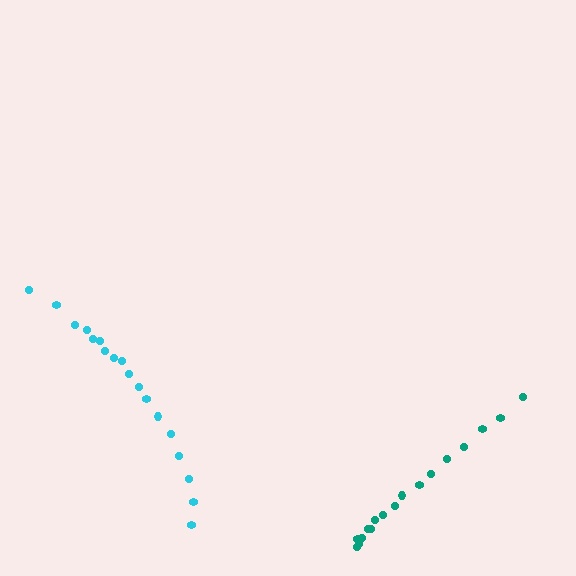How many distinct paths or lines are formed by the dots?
There are 2 distinct paths.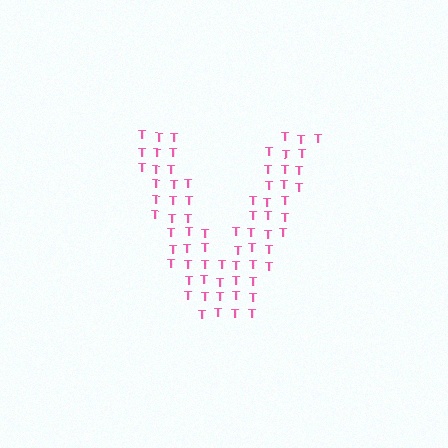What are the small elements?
The small elements are letter T's.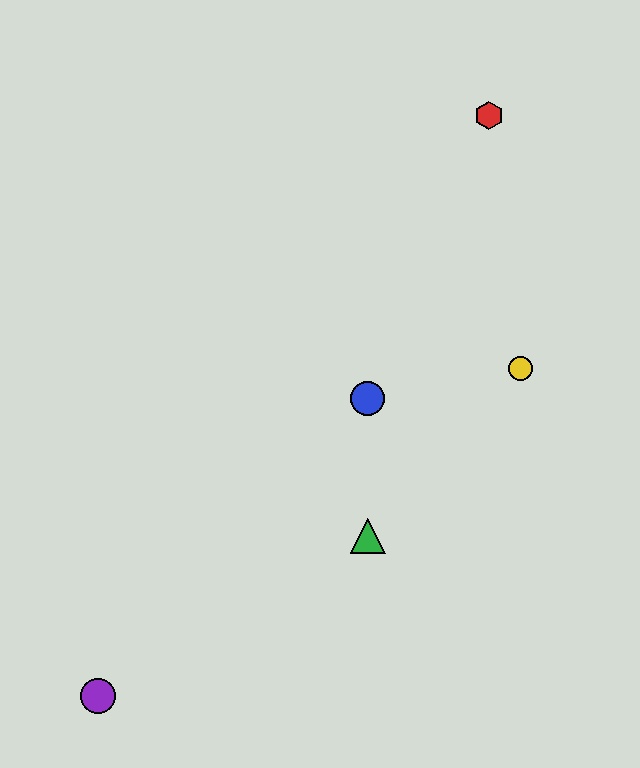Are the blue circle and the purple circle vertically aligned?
No, the blue circle is at x≈368 and the purple circle is at x≈98.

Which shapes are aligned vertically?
The blue circle, the green triangle are aligned vertically.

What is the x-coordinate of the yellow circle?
The yellow circle is at x≈520.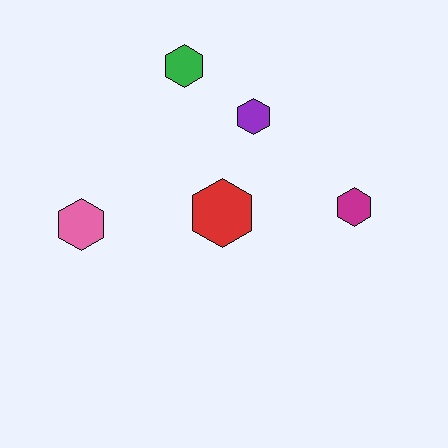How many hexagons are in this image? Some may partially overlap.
There are 5 hexagons.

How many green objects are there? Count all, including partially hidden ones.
There is 1 green object.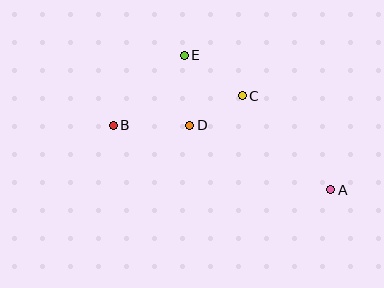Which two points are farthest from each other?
Points A and B are farthest from each other.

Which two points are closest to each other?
Points C and D are closest to each other.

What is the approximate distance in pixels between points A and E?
The distance between A and E is approximately 199 pixels.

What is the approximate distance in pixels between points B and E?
The distance between B and E is approximately 100 pixels.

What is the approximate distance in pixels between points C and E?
The distance between C and E is approximately 71 pixels.